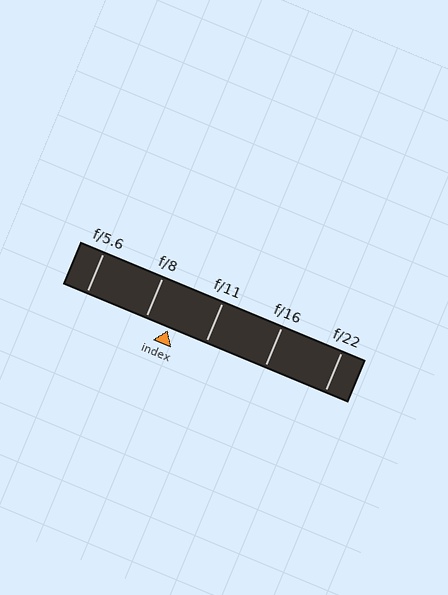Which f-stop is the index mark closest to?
The index mark is closest to f/8.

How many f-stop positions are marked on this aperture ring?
There are 5 f-stop positions marked.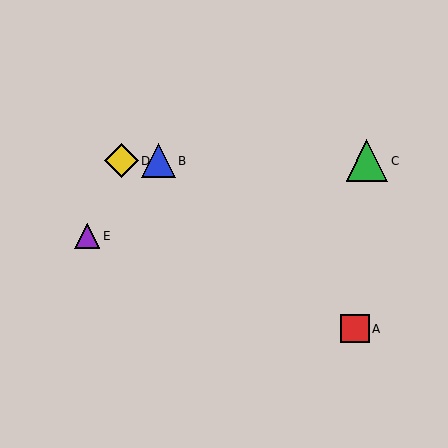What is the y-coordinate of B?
Object B is at y≈161.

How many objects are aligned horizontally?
3 objects (B, C, D) are aligned horizontally.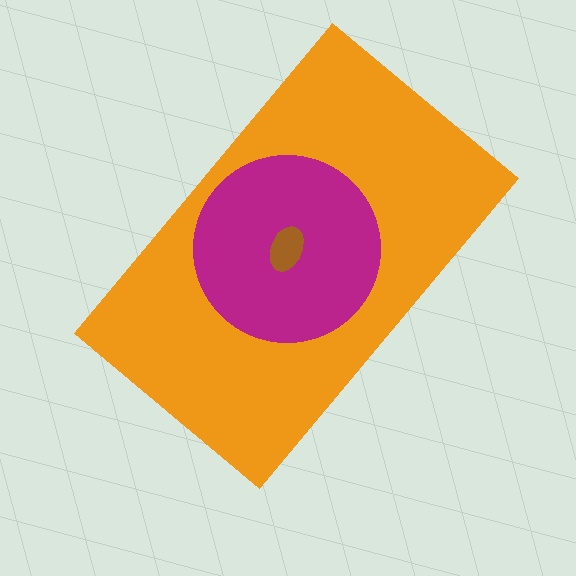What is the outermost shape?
The orange rectangle.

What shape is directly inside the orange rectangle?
The magenta circle.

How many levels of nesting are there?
3.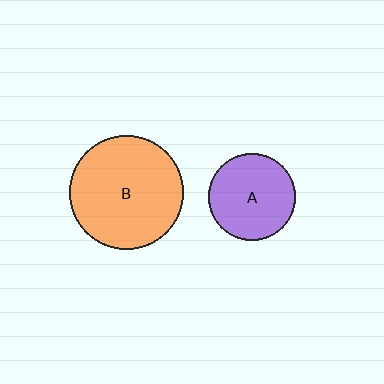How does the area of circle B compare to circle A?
Approximately 1.7 times.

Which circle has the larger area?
Circle B (orange).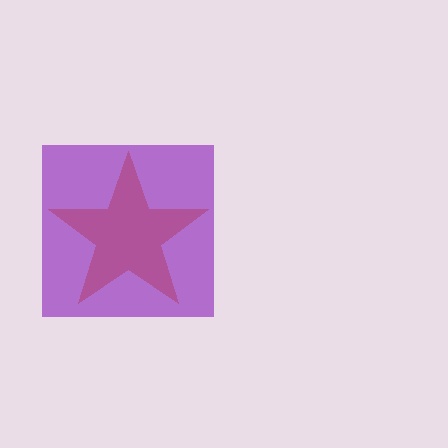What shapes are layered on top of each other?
The layered shapes are: an orange star, a purple square.